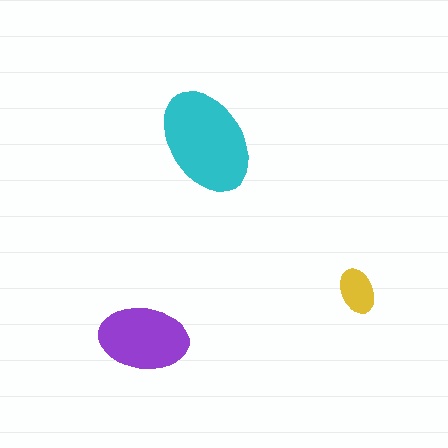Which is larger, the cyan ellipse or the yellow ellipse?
The cyan one.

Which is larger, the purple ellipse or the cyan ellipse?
The cyan one.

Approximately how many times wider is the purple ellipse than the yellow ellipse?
About 2 times wider.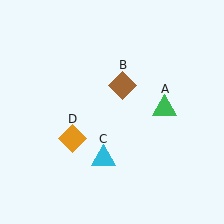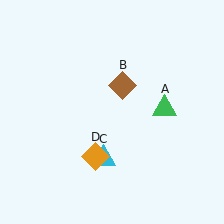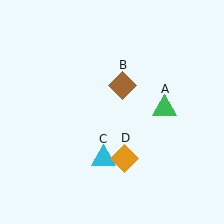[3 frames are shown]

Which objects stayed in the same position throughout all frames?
Green triangle (object A) and brown diamond (object B) and cyan triangle (object C) remained stationary.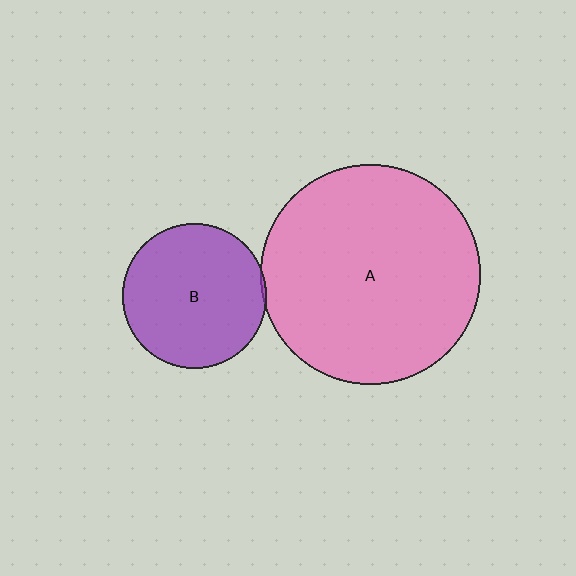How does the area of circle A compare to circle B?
Approximately 2.3 times.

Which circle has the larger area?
Circle A (pink).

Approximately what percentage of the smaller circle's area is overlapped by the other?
Approximately 5%.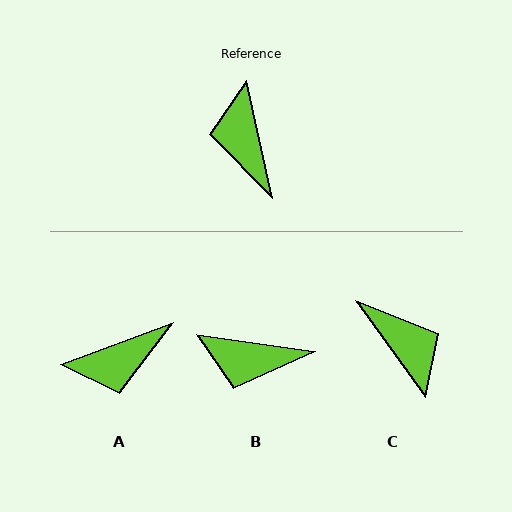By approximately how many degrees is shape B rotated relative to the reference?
Approximately 70 degrees counter-clockwise.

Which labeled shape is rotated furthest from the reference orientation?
C, about 156 degrees away.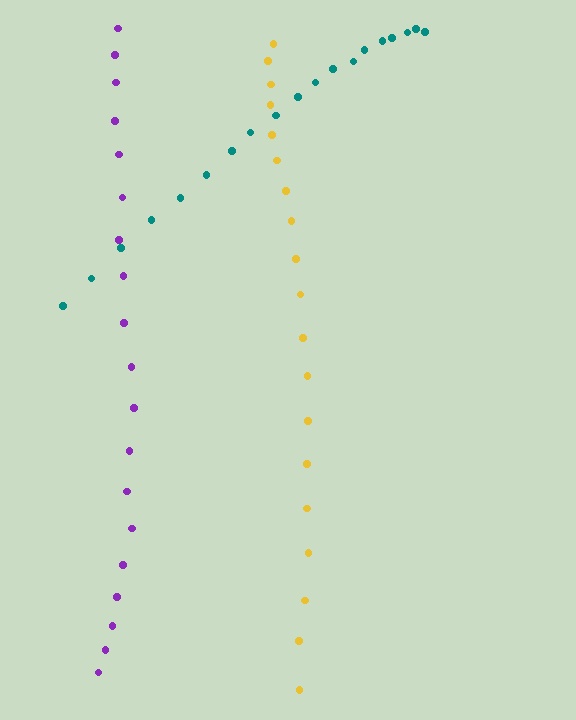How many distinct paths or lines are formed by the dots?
There are 3 distinct paths.